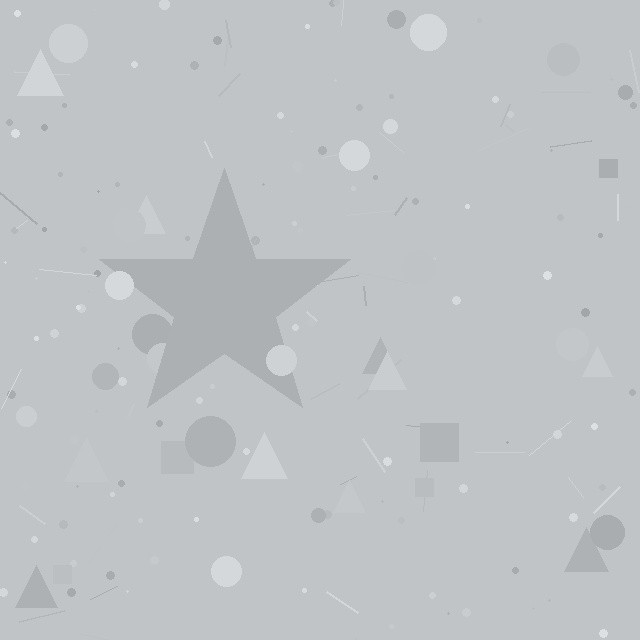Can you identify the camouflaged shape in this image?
The camouflaged shape is a star.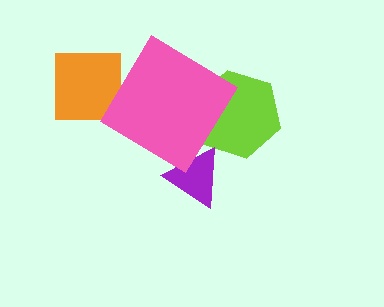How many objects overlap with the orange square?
0 objects overlap with the orange square.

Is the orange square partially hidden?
No, no other shape covers it.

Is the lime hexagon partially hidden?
Yes, it is partially covered by another shape.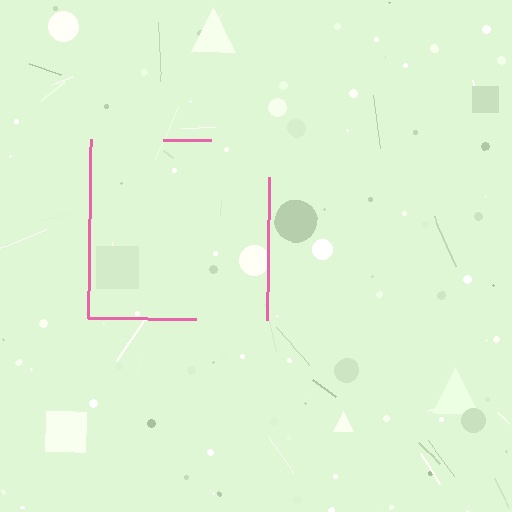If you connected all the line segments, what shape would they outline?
They would outline a square.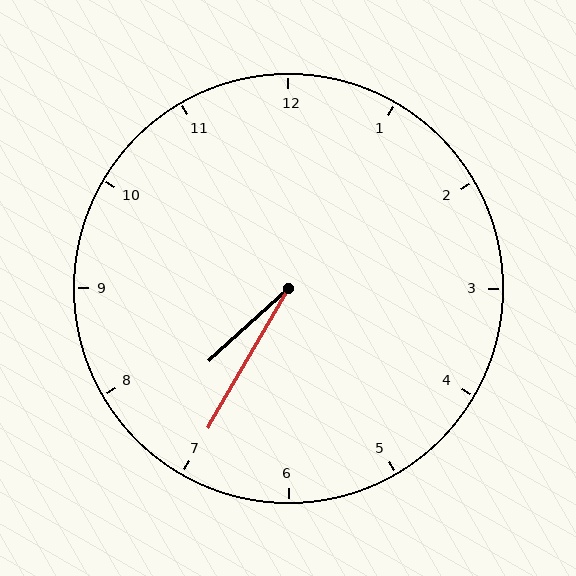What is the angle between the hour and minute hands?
Approximately 18 degrees.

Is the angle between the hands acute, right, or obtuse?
It is acute.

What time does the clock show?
7:35.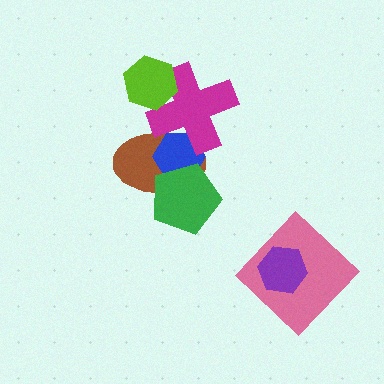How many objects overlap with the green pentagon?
2 objects overlap with the green pentagon.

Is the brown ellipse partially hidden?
Yes, it is partially covered by another shape.